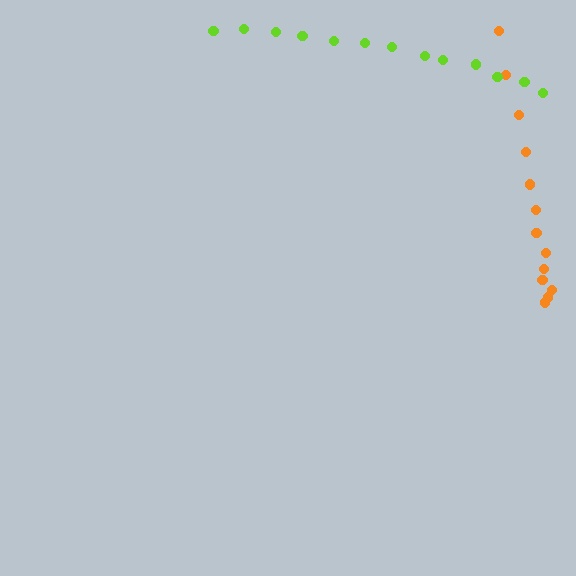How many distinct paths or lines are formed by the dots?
There are 2 distinct paths.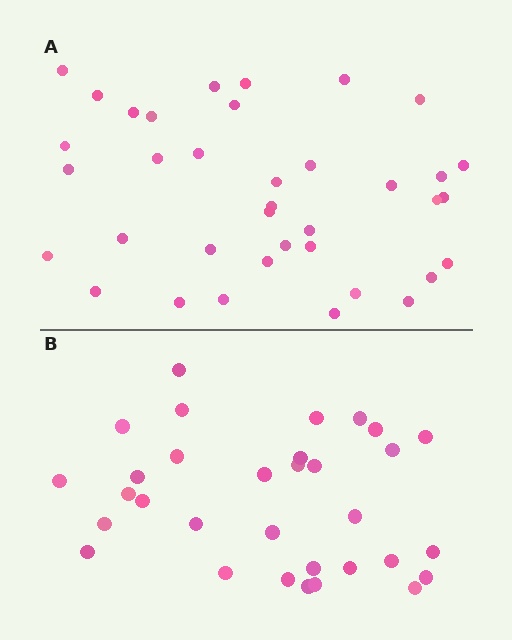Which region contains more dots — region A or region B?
Region A (the top region) has more dots.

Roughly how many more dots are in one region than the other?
Region A has about 5 more dots than region B.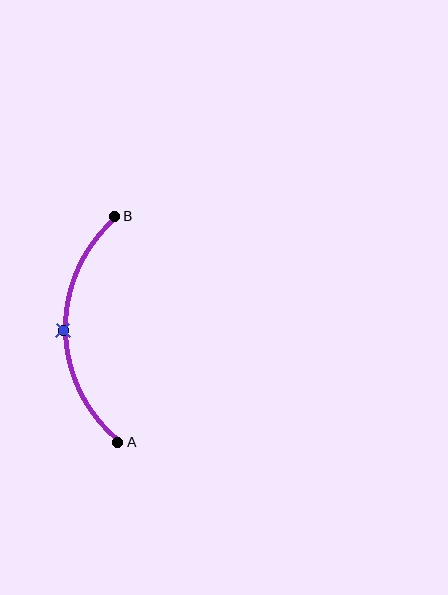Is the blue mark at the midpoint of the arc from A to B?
Yes. The blue mark lies on the arc at equal arc-length from both A and B — it is the arc midpoint.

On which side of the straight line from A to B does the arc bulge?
The arc bulges to the left of the straight line connecting A and B.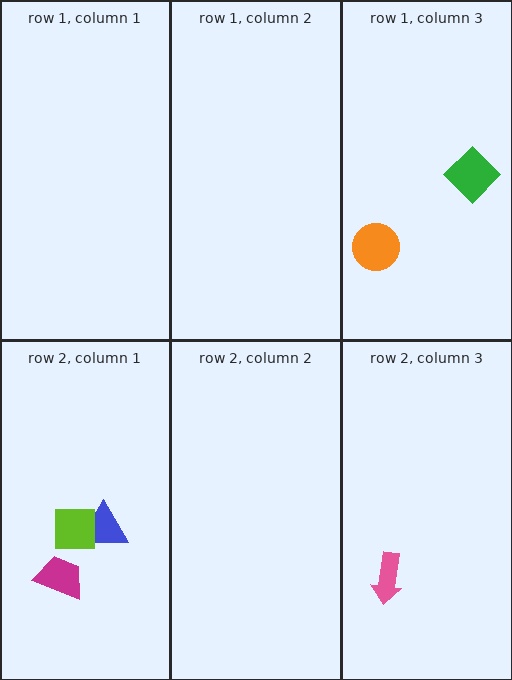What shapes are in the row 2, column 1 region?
The blue triangle, the lime square, the magenta trapezoid.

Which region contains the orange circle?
The row 1, column 3 region.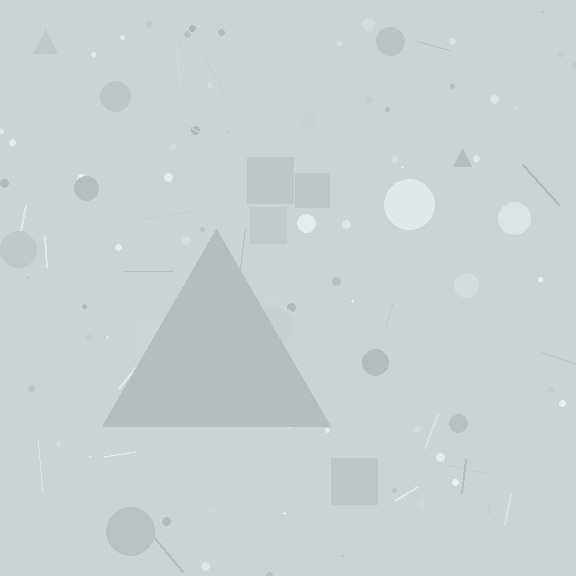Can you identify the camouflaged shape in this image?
The camouflaged shape is a triangle.